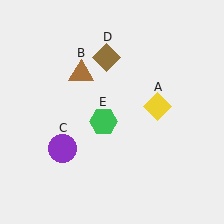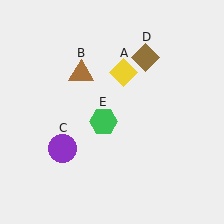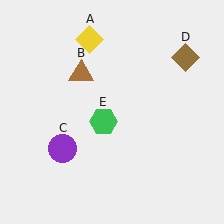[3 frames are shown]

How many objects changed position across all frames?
2 objects changed position: yellow diamond (object A), brown diamond (object D).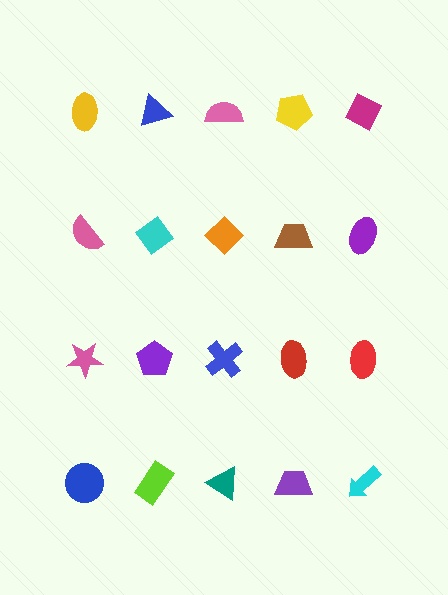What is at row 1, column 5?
A magenta diamond.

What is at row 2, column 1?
A pink semicircle.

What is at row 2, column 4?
A brown trapezoid.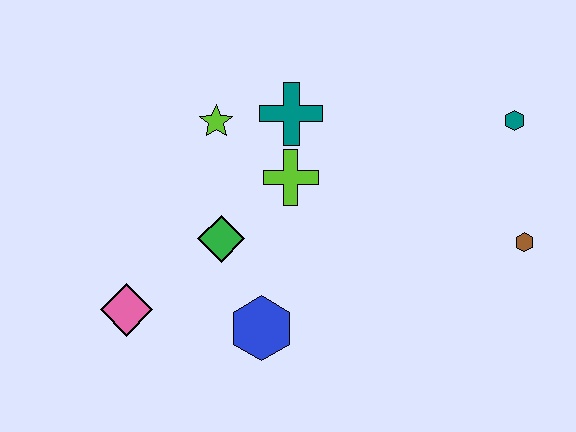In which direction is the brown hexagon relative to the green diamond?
The brown hexagon is to the right of the green diamond.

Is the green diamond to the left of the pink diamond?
No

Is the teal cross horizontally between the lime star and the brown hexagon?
Yes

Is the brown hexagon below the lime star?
Yes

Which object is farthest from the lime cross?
The brown hexagon is farthest from the lime cross.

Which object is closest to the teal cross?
The lime cross is closest to the teal cross.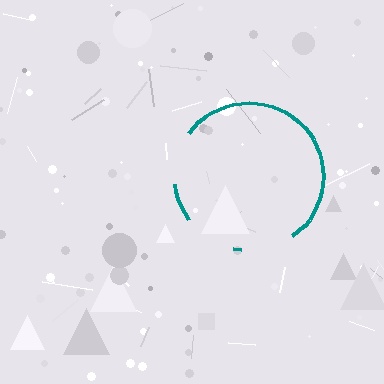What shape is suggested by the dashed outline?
The dashed outline suggests a circle.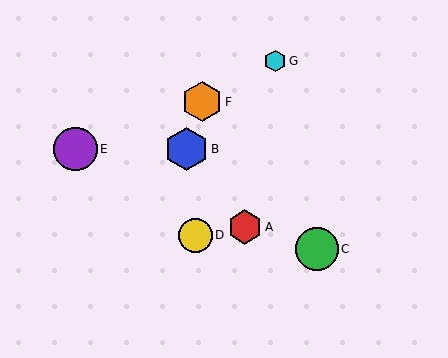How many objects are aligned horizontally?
2 objects (B, E) are aligned horizontally.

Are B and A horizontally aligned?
No, B is at y≈149 and A is at y≈227.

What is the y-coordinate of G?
Object G is at y≈61.